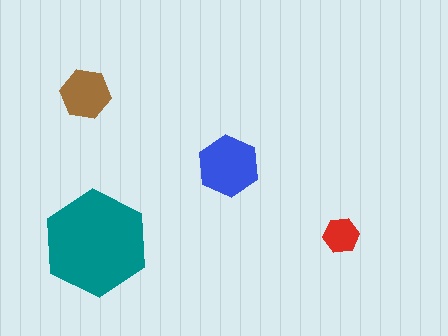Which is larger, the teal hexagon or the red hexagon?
The teal one.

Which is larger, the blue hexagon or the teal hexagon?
The teal one.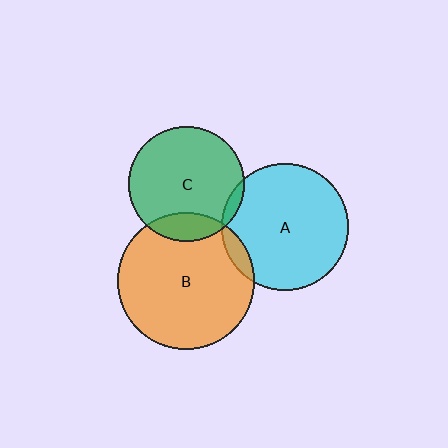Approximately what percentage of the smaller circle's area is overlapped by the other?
Approximately 5%.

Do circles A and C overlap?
Yes.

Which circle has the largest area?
Circle B (orange).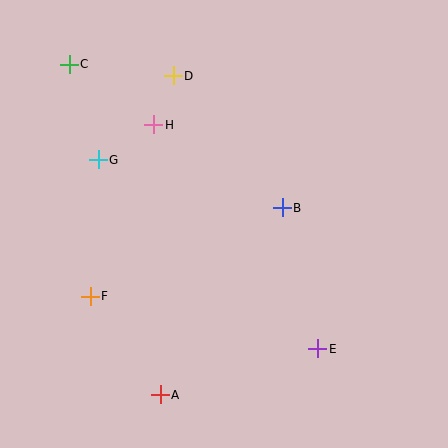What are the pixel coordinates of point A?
Point A is at (160, 395).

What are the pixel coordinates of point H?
Point H is at (154, 125).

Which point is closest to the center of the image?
Point B at (282, 208) is closest to the center.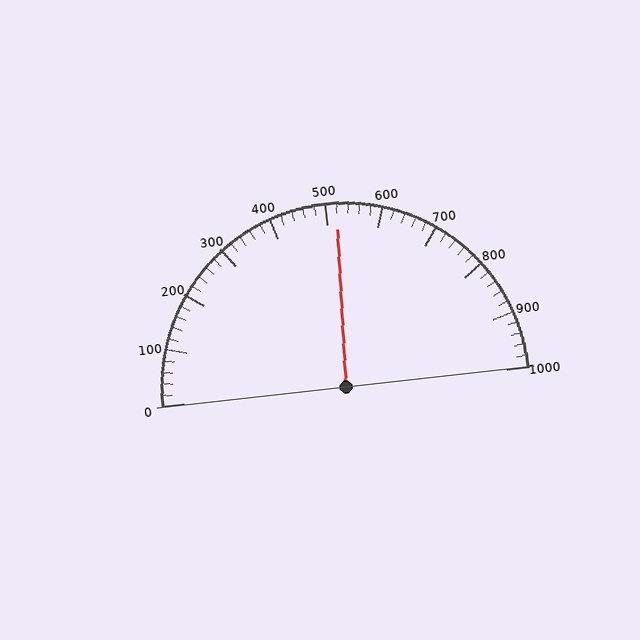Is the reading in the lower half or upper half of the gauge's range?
The reading is in the upper half of the range (0 to 1000).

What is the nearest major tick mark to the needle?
The nearest major tick mark is 500.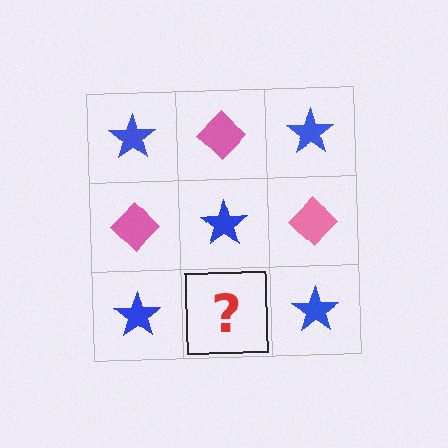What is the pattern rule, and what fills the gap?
The rule is that it alternates blue star and pink diamond in a checkerboard pattern. The gap should be filled with a pink diamond.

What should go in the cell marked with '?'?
The missing cell should contain a pink diamond.